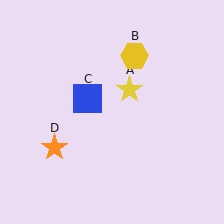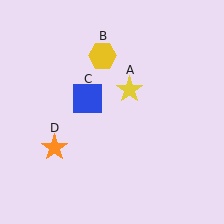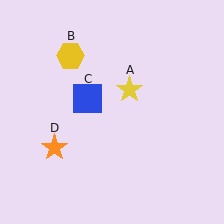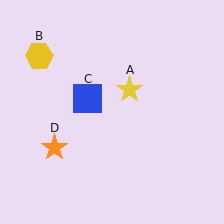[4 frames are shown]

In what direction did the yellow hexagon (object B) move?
The yellow hexagon (object B) moved left.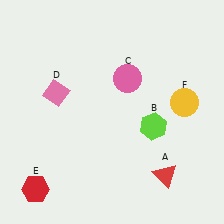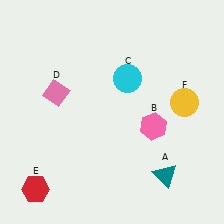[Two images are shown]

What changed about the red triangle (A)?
In Image 1, A is red. In Image 2, it changed to teal.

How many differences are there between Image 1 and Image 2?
There are 3 differences between the two images.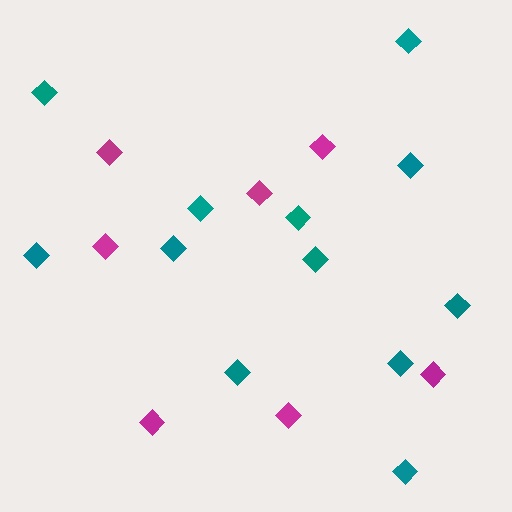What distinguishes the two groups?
There are 2 groups: one group of magenta diamonds (7) and one group of teal diamonds (12).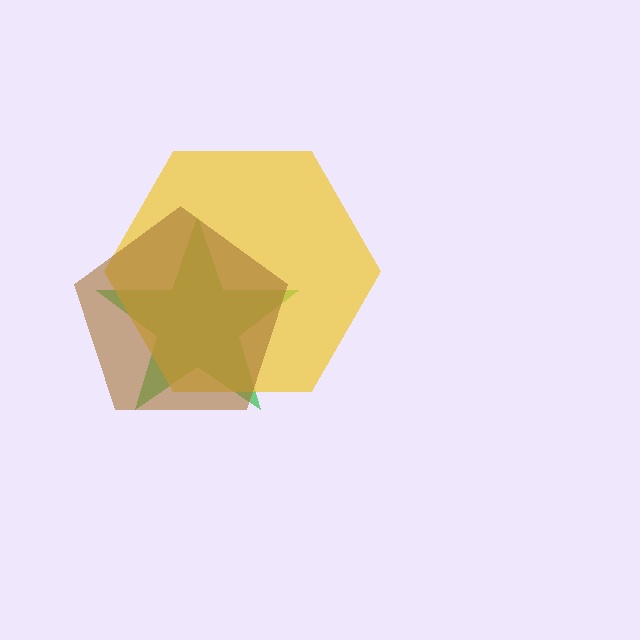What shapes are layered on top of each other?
The layered shapes are: a green star, a yellow hexagon, a brown pentagon.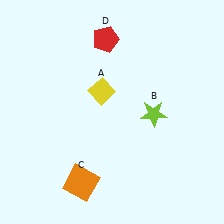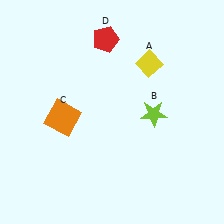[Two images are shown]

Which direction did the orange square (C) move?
The orange square (C) moved up.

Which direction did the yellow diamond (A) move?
The yellow diamond (A) moved right.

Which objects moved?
The objects that moved are: the yellow diamond (A), the orange square (C).